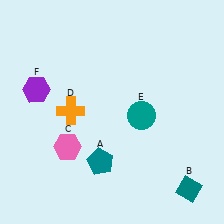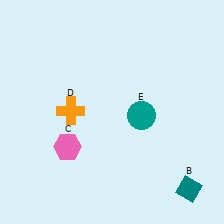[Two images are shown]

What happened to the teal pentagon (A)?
The teal pentagon (A) was removed in Image 2. It was in the bottom-left area of Image 1.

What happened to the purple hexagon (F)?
The purple hexagon (F) was removed in Image 2. It was in the top-left area of Image 1.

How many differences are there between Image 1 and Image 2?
There are 2 differences between the two images.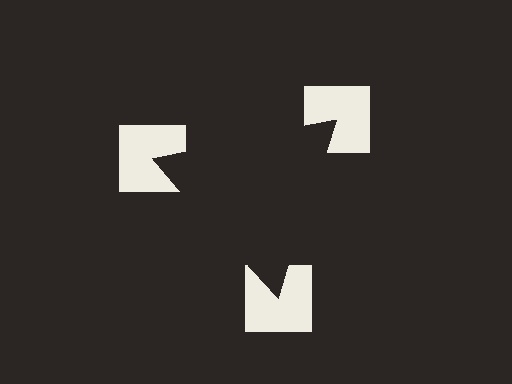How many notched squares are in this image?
There are 3 — one at each vertex of the illusory triangle.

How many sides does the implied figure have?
3 sides.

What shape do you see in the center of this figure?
An illusory triangle — its edges are inferred from the aligned wedge cuts in the notched squares, not physically drawn.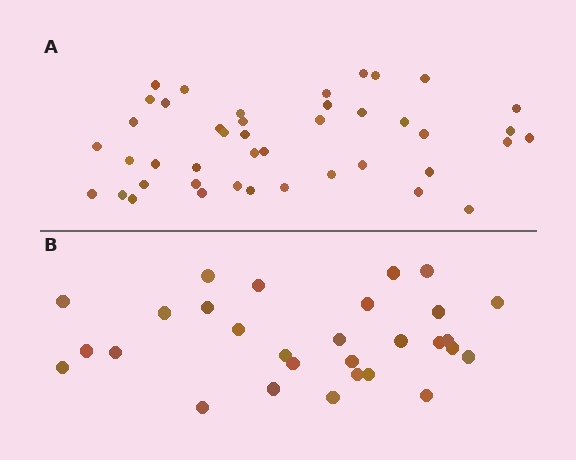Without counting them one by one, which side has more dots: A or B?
Region A (the top region) has more dots.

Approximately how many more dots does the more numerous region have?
Region A has approximately 15 more dots than region B.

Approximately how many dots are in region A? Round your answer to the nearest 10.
About 40 dots. (The exact count is 43, which rounds to 40.)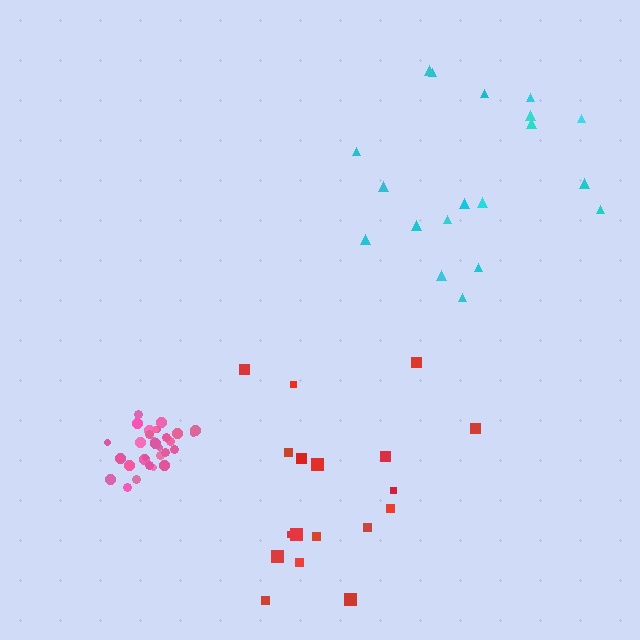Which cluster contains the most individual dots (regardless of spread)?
Pink (31).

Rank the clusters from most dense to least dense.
pink, cyan, red.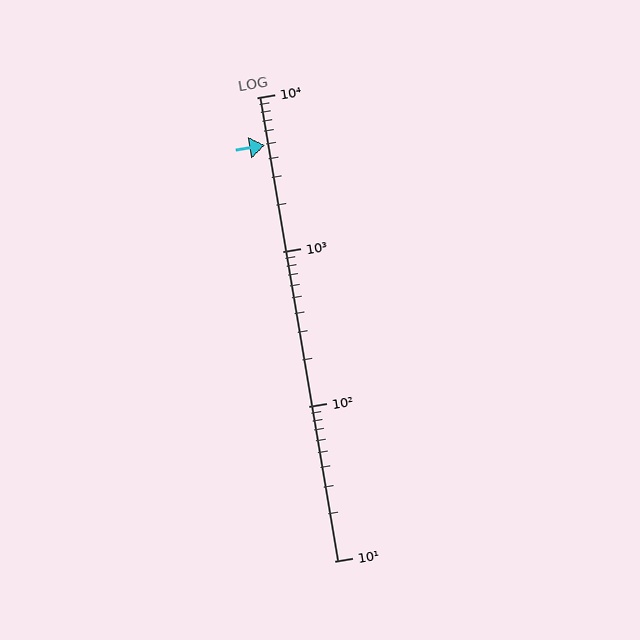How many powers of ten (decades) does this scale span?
The scale spans 3 decades, from 10 to 10000.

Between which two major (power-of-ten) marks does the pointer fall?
The pointer is between 1000 and 10000.